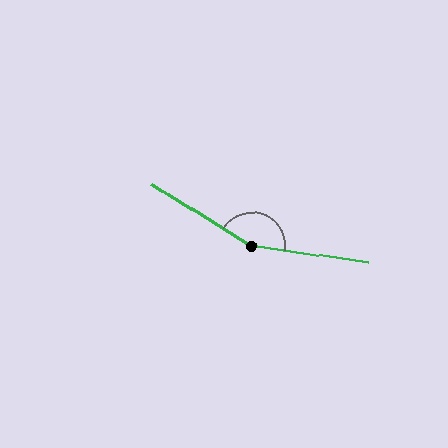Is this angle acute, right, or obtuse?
It is obtuse.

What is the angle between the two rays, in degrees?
Approximately 156 degrees.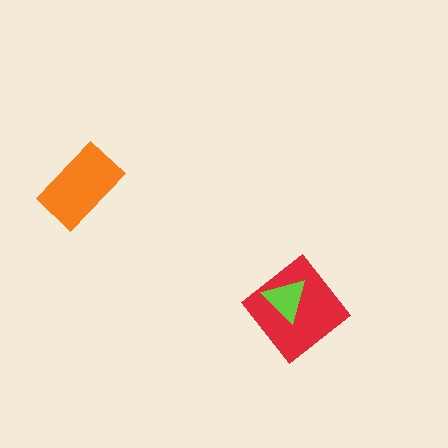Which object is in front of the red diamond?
The lime triangle is in front of the red diamond.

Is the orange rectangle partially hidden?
No, no other shape covers it.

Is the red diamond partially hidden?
Yes, it is partially covered by another shape.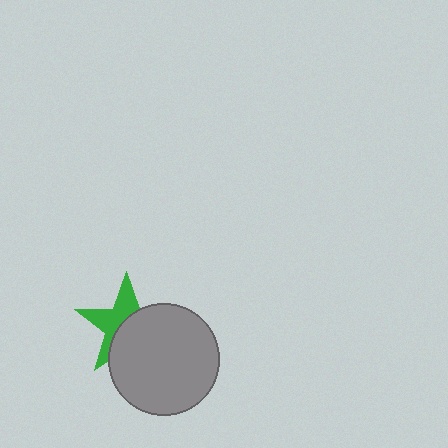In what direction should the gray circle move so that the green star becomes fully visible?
The gray circle should move toward the lower-right. That is the shortest direction to clear the overlap and leave the green star fully visible.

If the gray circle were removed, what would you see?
You would see the complete green star.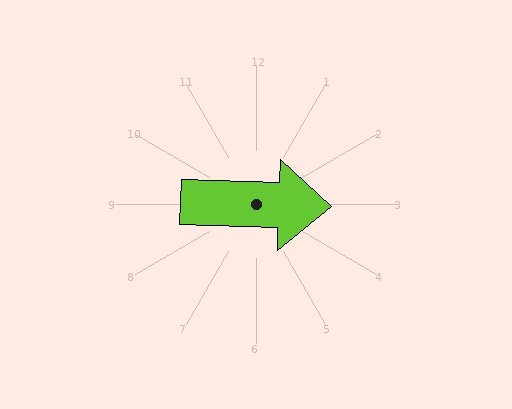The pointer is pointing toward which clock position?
Roughly 3 o'clock.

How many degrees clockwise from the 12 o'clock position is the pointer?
Approximately 92 degrees.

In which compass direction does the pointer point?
East.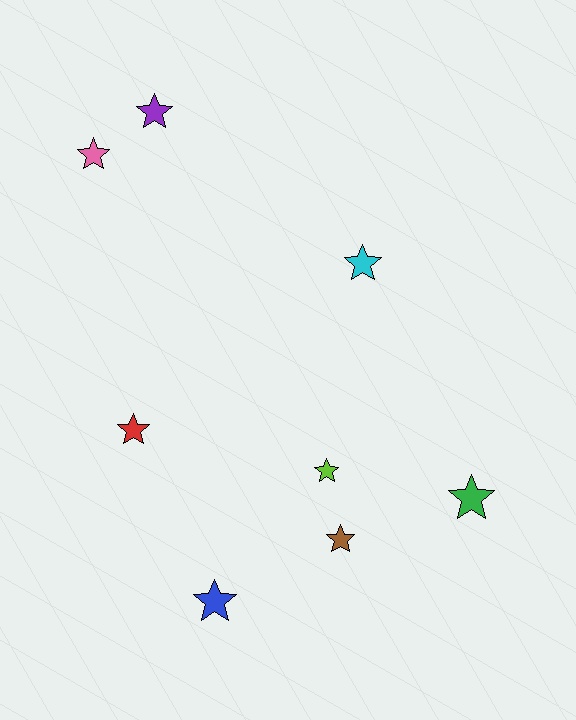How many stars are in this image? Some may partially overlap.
There are 8 stars.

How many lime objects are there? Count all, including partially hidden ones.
There is 1 lime object.